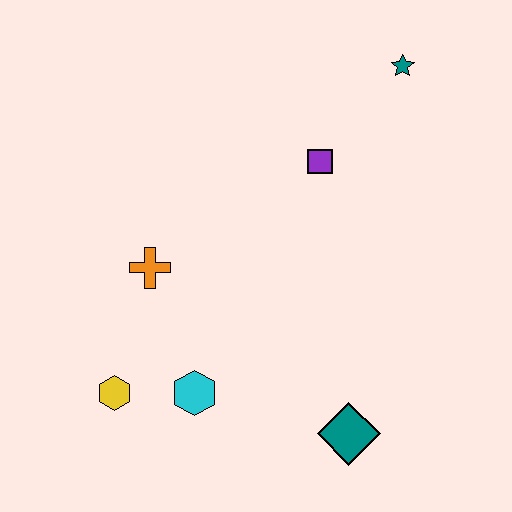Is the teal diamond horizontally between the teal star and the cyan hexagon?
Yes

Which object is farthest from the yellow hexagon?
The teal star is farthest from the yellow hexagon.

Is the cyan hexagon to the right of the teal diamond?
No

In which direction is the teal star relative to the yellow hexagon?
The teal star is above the yellow hexagon.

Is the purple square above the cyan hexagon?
Yes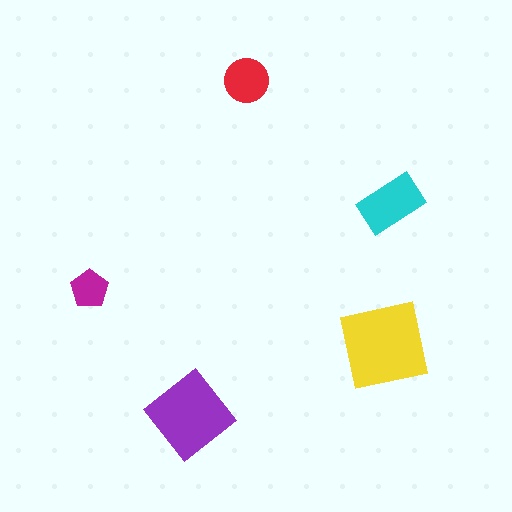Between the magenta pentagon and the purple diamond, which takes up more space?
The purple diamond.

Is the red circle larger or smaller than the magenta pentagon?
Larger.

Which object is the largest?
The yellow square.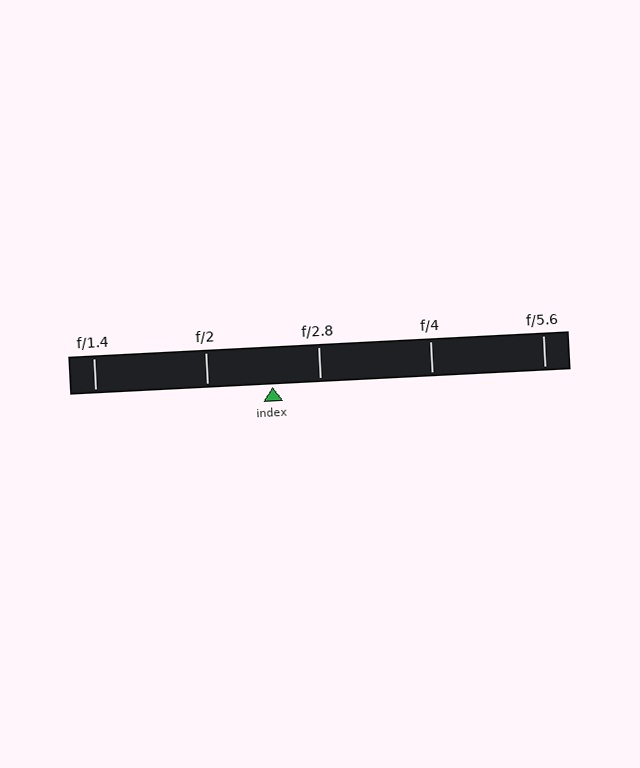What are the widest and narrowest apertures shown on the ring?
The widest aperture shown is f/1.4 and the narrowest is f/5.6.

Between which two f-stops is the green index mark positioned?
The index mark is between f/2 and f/2.8.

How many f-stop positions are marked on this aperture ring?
There are 5 f-stop positions marked.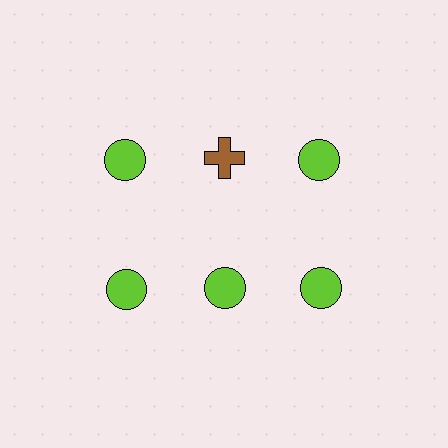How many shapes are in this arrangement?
There are 6 shapes arranged in a grid pattern.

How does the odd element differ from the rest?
It differs in both color (brown instead of lime) and shape (cross instead of circle).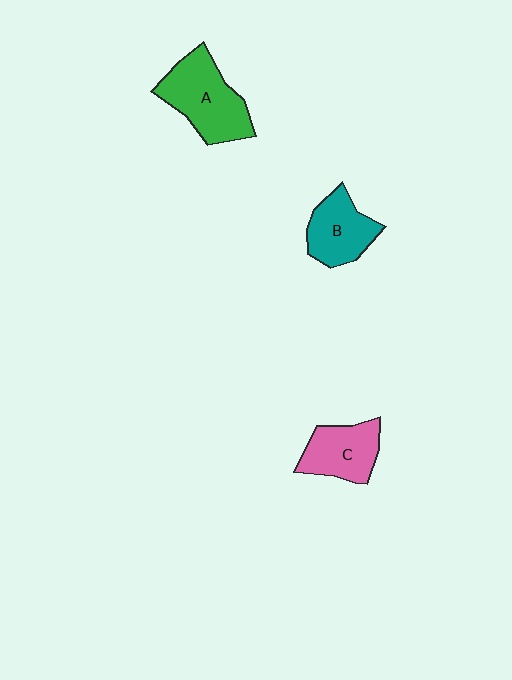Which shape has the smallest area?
Shape C (pink).